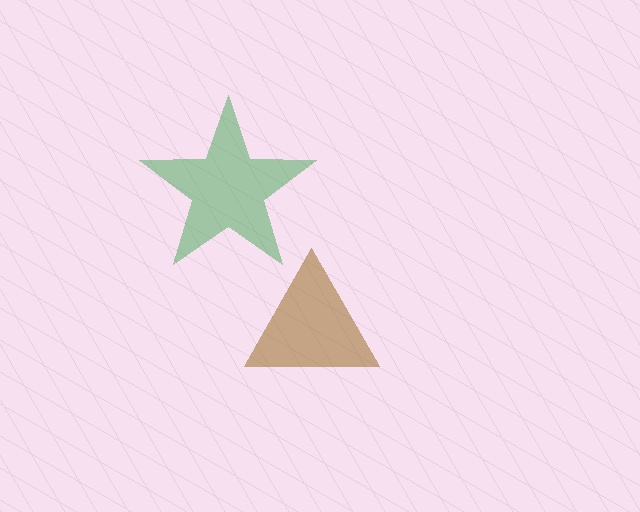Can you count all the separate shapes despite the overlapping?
Yes, there are 2 separate shapes.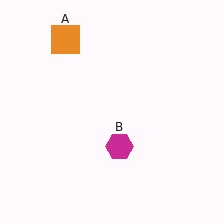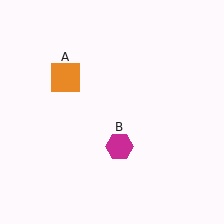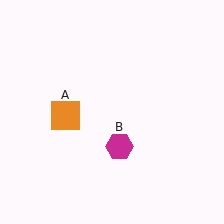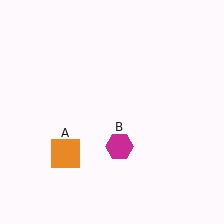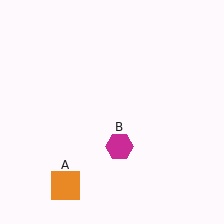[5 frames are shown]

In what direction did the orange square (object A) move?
The orange square (object A) moved down.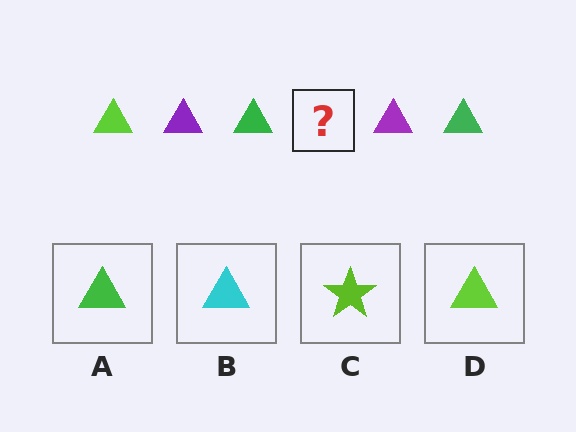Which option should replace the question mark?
Option D.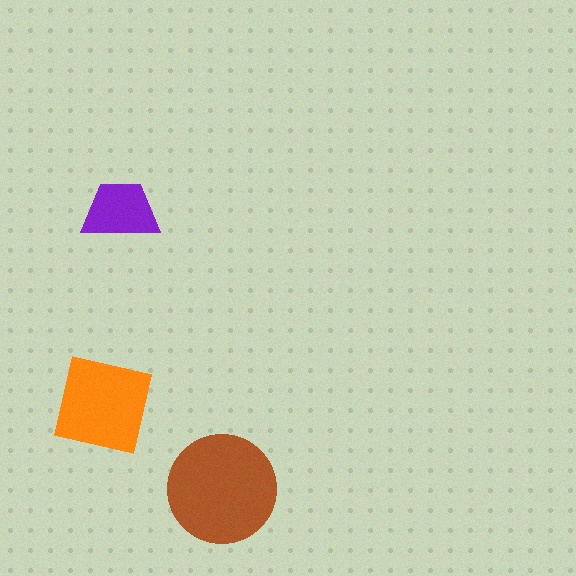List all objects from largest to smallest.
The brown circle, the orange square, the purple trapezoid.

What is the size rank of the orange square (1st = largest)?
2nd.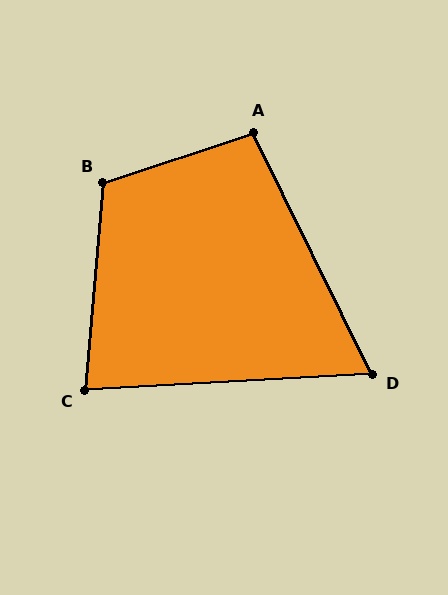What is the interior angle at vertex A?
Approximately 98 degrees (obtuse).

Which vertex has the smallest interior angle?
D, at approximately 67 degrees.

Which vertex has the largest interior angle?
B, at approximately 113 degrees.